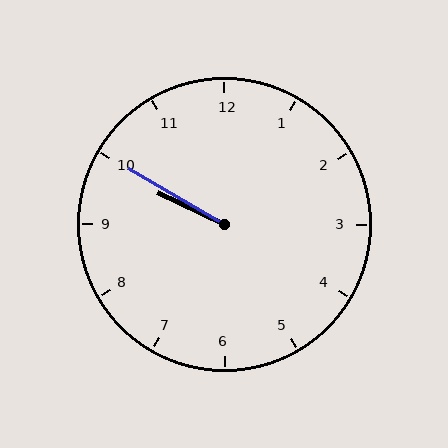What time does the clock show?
9:50.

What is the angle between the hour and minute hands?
Approximately 5 degrees.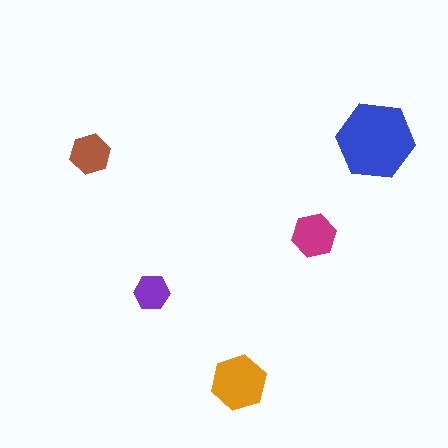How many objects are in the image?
There are 5 objects in the image.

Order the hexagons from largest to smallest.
the blue one, the orange one, the magenta one, the brown one, the purple one.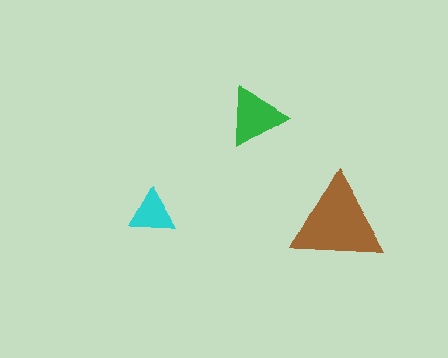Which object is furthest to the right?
The brown triangle is rightmost.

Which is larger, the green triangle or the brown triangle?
The brown one.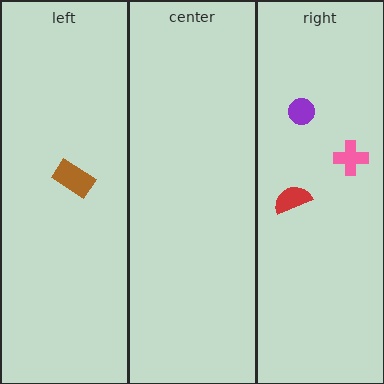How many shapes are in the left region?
1.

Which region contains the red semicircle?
The right region.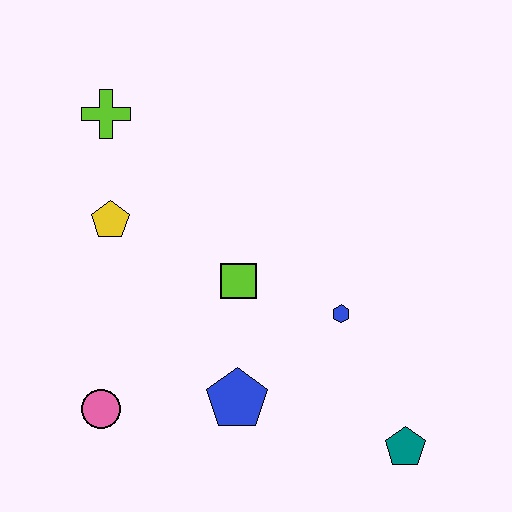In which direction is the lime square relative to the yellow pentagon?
The lime square is to the right of the yellow pentagon.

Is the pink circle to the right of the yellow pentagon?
No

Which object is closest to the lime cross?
The yellow pentagon is closest to the lime cross.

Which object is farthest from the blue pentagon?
The lime cross is farthest from the blue pentagon.